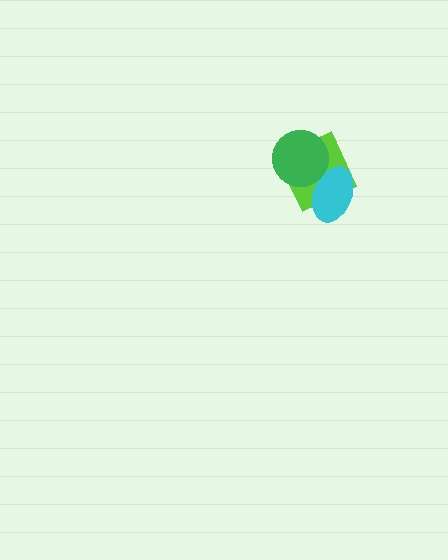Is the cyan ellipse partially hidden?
Yes, it is partially covered by another shape.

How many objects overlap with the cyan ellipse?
2 objects overlap with the cyan ellipse.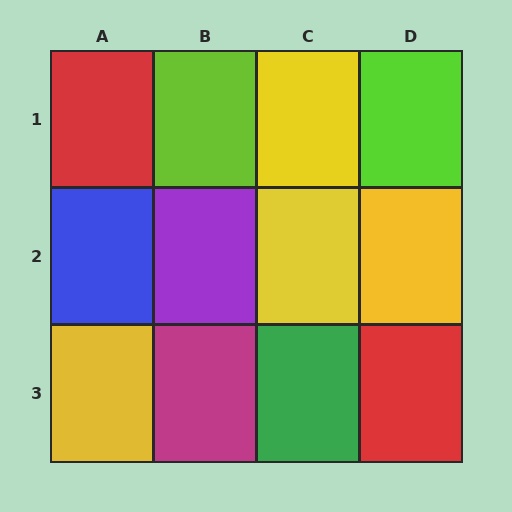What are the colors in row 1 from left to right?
Red, lime, yellow, lime.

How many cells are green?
1 cell is green.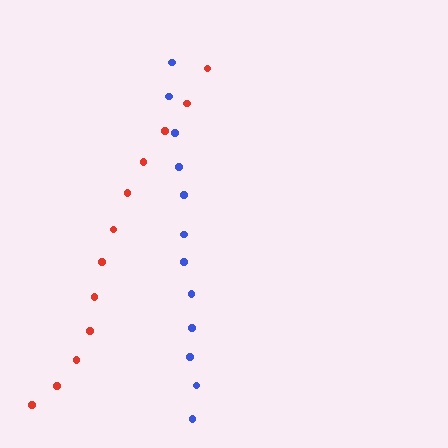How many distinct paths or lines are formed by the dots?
There are 2 distinct paths.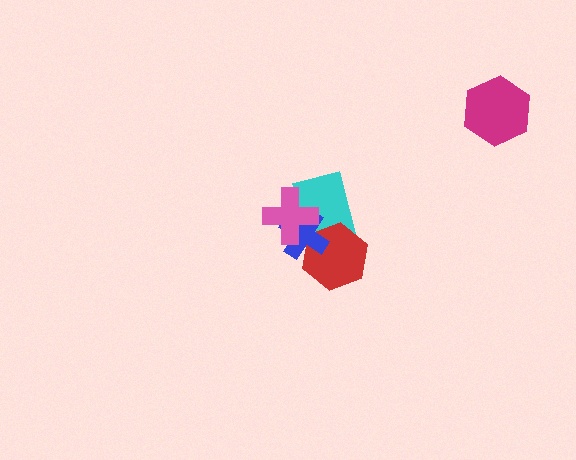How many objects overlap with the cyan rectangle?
3 objects overlap with the cyan rectangle.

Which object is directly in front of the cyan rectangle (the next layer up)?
The red hexagon is directly in front of the cyan rectangle.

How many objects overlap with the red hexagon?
2 objects overlap with the red hexagon.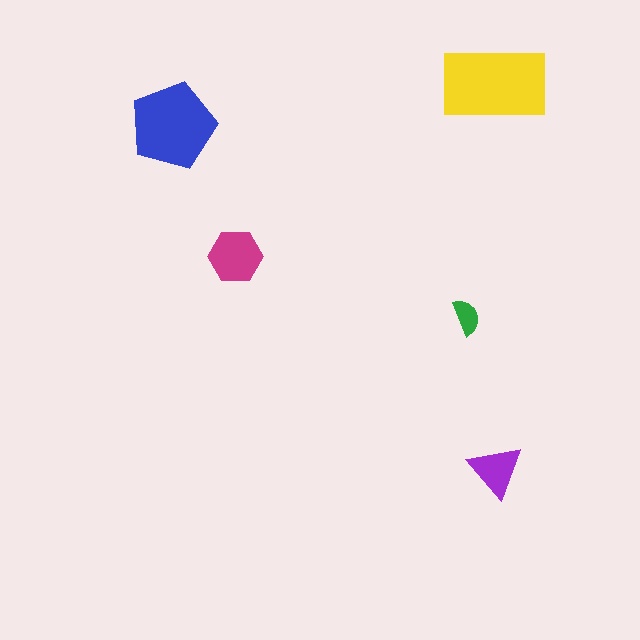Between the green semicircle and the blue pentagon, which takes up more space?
The blue pentagon.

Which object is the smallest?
The green semicircle.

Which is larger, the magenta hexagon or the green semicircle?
The magenta hexagon.